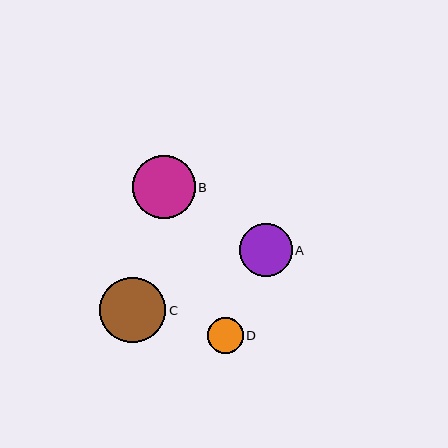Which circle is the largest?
Circle C is the largest with a size of approximately 66 pixels.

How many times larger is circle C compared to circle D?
Circle C is approximately 1.9 times the size of circle D.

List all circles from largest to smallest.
From largest to smallest: C, B, A, D.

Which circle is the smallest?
Circle D is the smallest with a size of approximately 35 pixels.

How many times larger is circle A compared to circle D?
Circle A is approximately 1.5 times the size of circle D.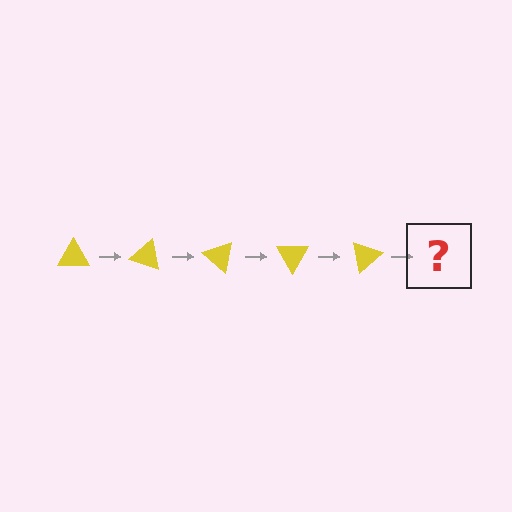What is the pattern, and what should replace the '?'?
The pattern is that the triangle rotates 20 degrees each step. The '?' should be a yellow triangle rotated 100 degrees.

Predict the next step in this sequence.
The next step is a yellow triangle rotated 100 degrees.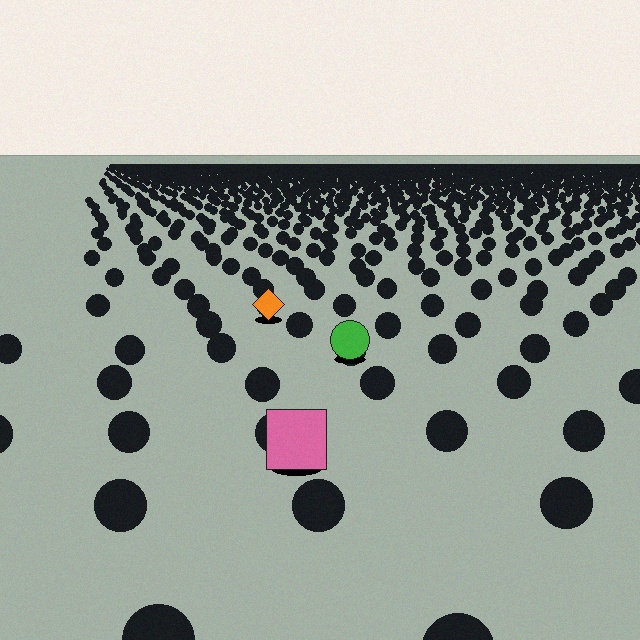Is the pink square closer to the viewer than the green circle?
Yes. The pink square is closer — you can tell from the texture gradient: the ground texture is coarser near it.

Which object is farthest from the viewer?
The orange diamond is farthest from the viewer. It appears smaller and the ground texture around it is denser.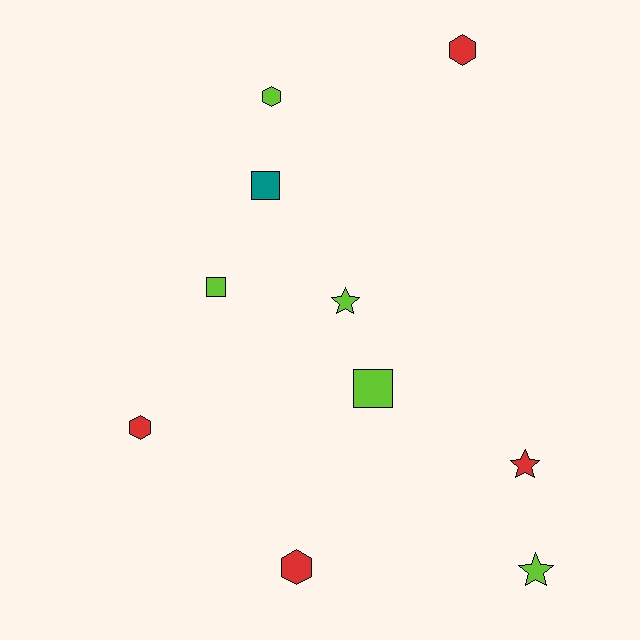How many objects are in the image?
There are 10 objects.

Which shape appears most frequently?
Hexagon, with 4 objects.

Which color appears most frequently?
Lime, with 5 objects.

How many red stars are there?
There is 1 red star.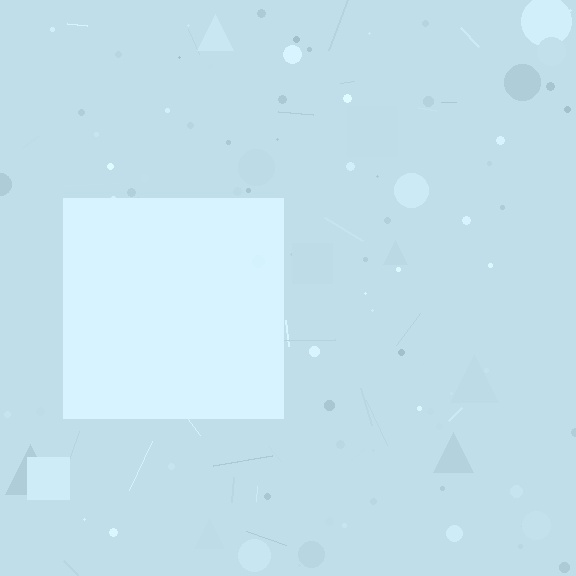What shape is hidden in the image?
A square is hidden in the image.